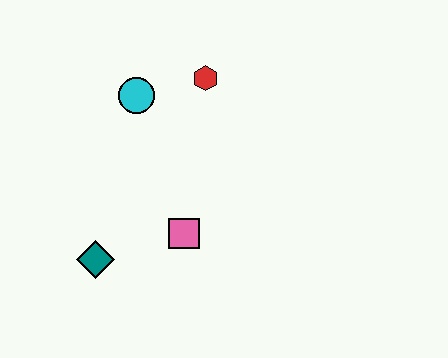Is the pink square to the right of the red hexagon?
No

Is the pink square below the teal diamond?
No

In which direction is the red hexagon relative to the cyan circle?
The red hexagon is to the right of the cyan circle.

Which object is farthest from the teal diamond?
The red hexagon is farthest from the teal diamond.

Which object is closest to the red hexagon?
The cyan circle is closest to the red hexagon.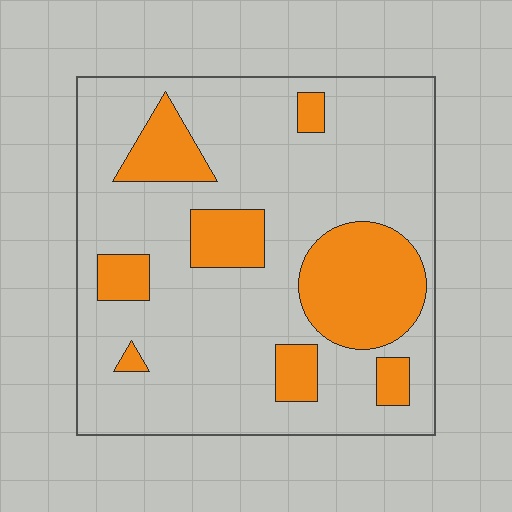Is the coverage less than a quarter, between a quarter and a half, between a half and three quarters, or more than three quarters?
Less than a quarter.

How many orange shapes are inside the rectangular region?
8.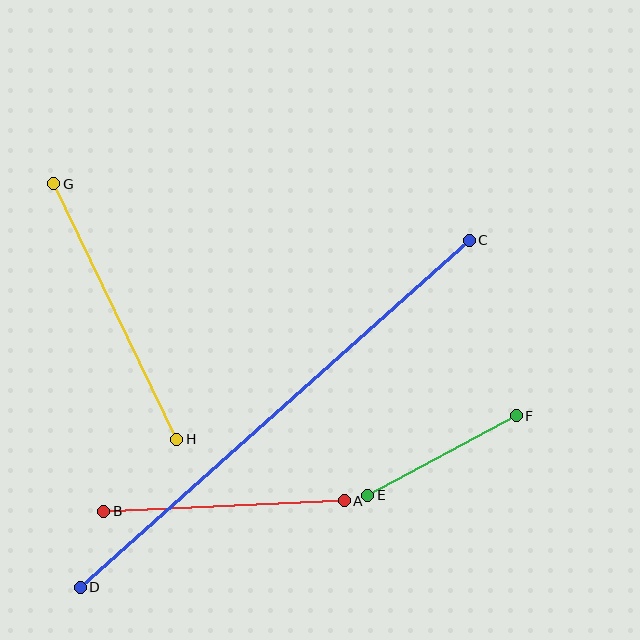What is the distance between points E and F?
The distance is approximately 169 pixels.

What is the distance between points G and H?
The distance is approximately 284 pixels.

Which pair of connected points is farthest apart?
Points C and D are farthest apart.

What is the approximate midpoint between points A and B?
The midpoint is at approximately (224, 506) pixels.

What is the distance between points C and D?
The distance is approximately 521 pixels.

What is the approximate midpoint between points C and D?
The midpoint is at approximately (275, 414) pixels.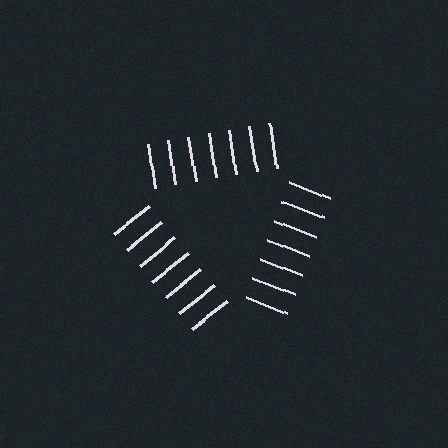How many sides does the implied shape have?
3 sides — the line-ends trace a triangle.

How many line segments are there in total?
21 — 7 along each of the 3 edges.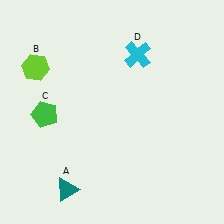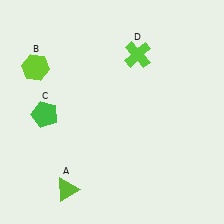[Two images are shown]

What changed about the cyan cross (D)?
In Image 1, D is cyan. In Image 2, it changed to lime.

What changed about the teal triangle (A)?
In Image 1, A is teal. In Image 2, it changed to lime.